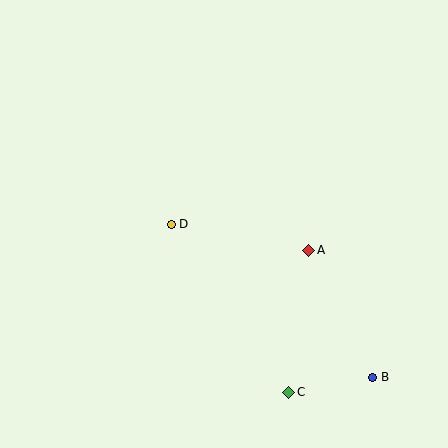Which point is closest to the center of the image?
Point D at (171, 224) is closest to the center.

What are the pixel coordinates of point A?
Point A is at (309, 250).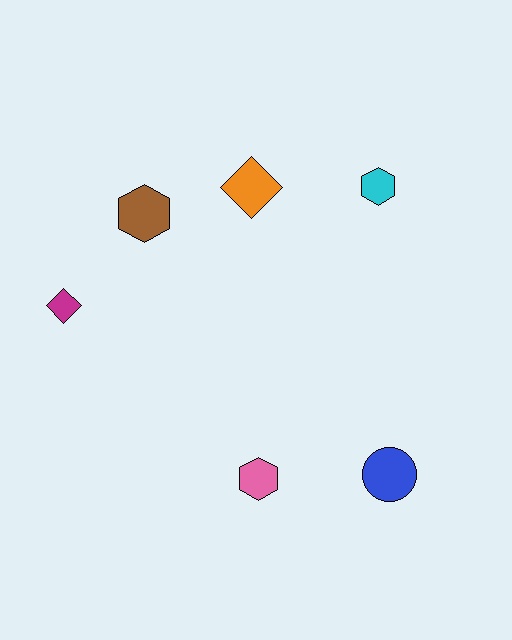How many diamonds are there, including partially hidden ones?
There are 2 diamonds.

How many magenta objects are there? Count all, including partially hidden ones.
There is 1 magenta object.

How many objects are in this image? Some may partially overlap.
There are 6 objects.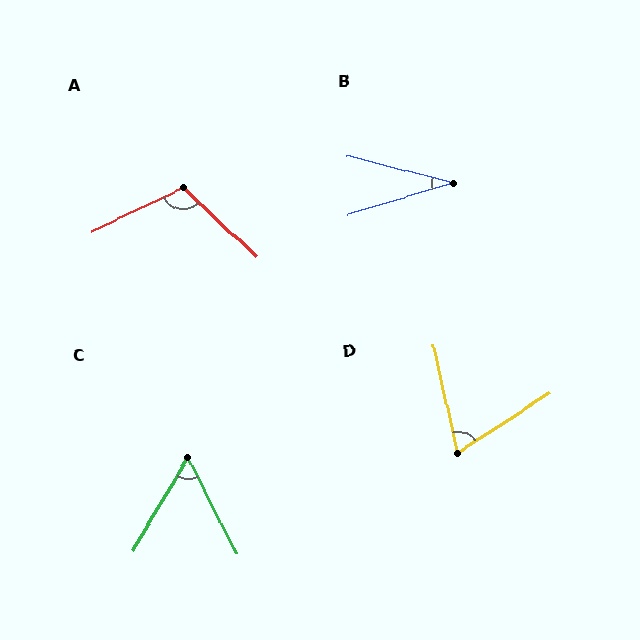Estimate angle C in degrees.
Approximately 57 degrees.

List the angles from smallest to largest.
B (31°), C (57°), D (70°), A (111°).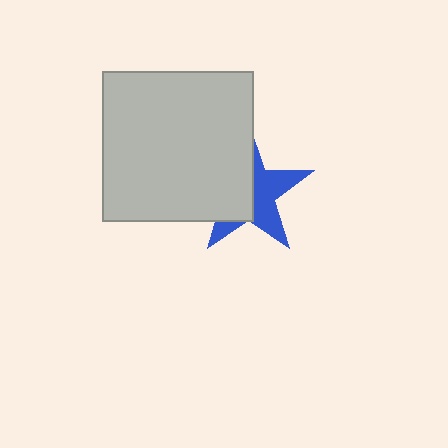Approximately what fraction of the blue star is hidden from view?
Roughly 51% of the blue star is hidden behind the light gray square.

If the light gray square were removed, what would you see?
You would see the complete blue star.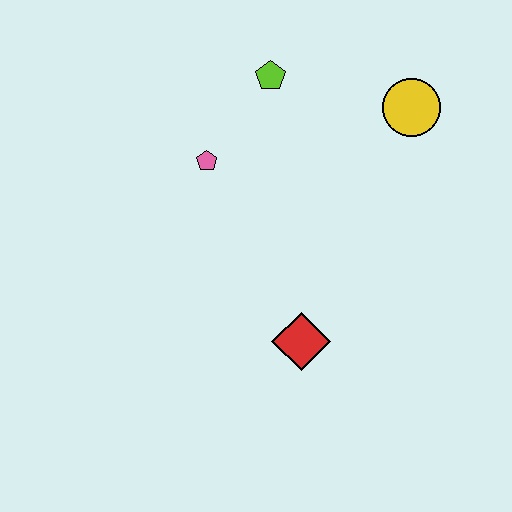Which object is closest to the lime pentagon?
The pink pentagon is closest to the lime pentagon.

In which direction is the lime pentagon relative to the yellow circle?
The lime pentagon is to the left of the yellow circle.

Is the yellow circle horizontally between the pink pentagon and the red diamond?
No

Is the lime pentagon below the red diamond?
No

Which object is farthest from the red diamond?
The lime pentagon is farthest from the red diamond.